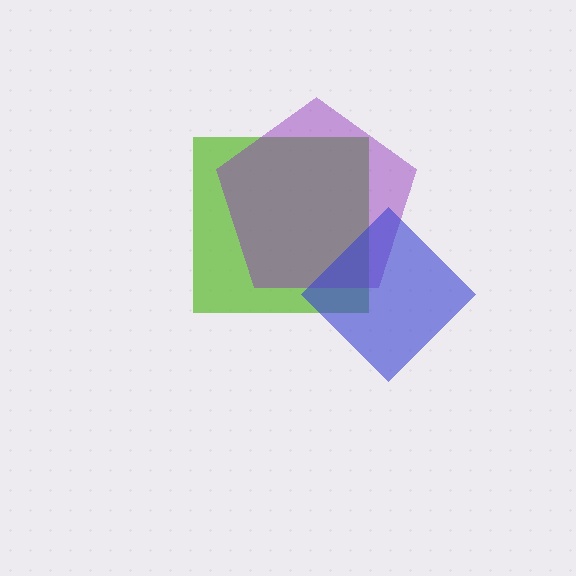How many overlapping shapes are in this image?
There are 3 overlapping shapes in the image.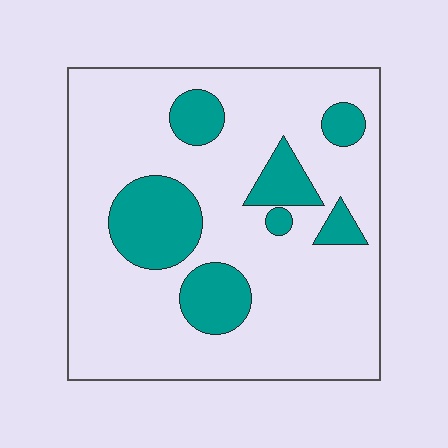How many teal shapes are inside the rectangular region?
7.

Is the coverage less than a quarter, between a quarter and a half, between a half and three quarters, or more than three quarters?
Less than a quarter.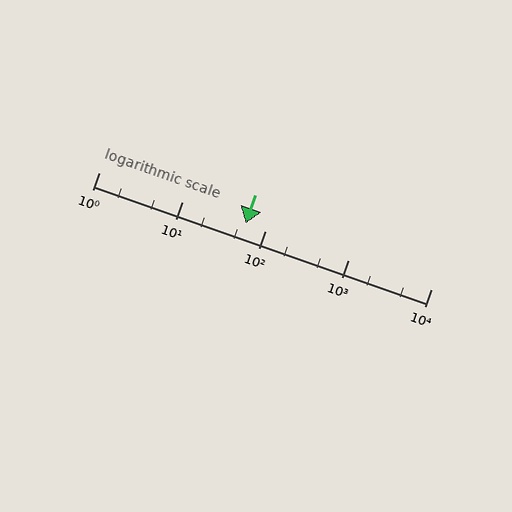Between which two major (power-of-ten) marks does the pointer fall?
The pointer is between 10 and 100.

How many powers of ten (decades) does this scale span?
The scale spans 4 decades, from 1 to 10000.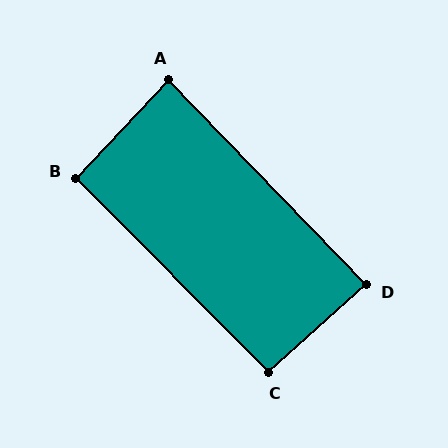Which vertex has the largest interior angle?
C, at approximately 93 degrees.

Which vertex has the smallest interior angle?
A, at approximately 87 degrees.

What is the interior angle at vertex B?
Approximately 92 degrees (approximately right).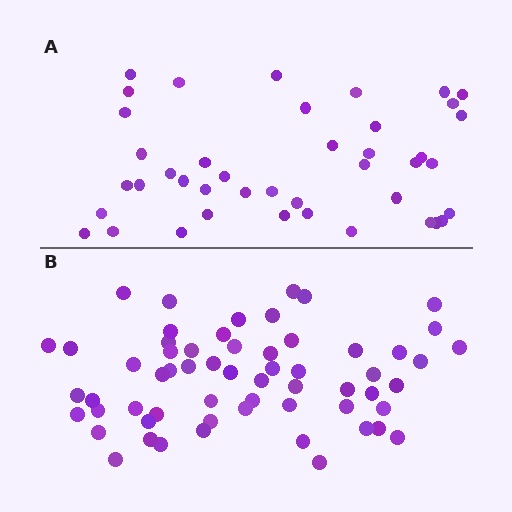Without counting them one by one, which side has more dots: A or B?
Region B (the bottom region) has more dots.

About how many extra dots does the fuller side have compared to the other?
Region B has approximately 20 more dots than region A.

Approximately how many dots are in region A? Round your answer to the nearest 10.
About 40 dots. (The exact count is 42, which rounds to 40.)